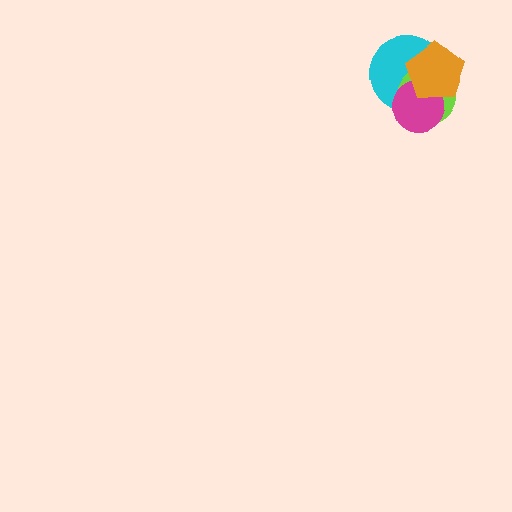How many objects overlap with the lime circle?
3 objects overlap with the lime circle.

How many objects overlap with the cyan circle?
3 objects overlap with the cyan circle.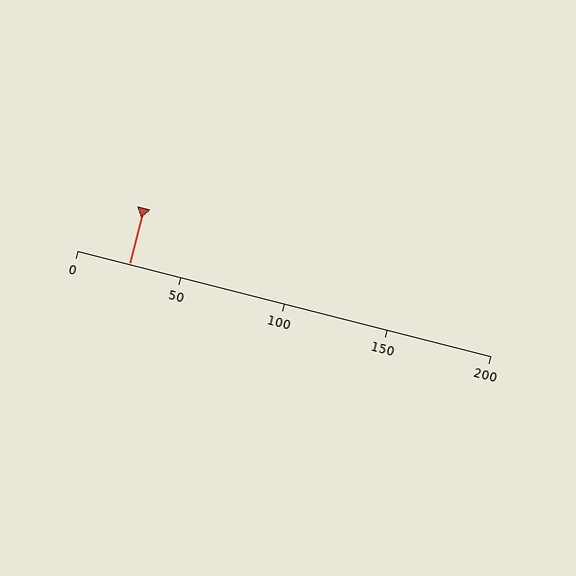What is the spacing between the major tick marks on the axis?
The major ticks are spaced 50 apart.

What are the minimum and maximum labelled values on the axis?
The axis runs from 0 to 200.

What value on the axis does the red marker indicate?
The marker indicates approximately 25.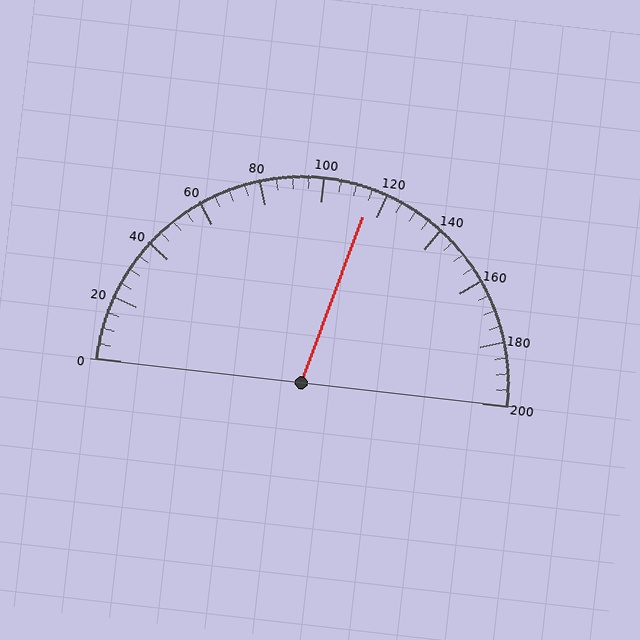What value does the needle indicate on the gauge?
The needle indicates approximately 115.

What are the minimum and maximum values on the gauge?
The gauge ranges from 0 to 200.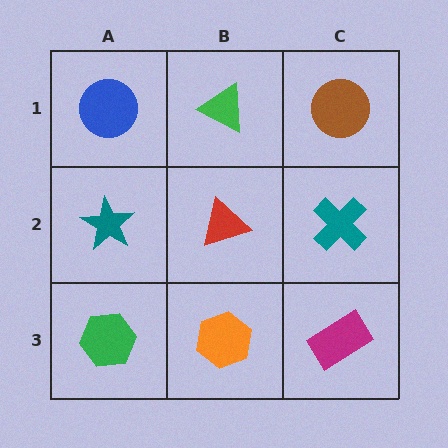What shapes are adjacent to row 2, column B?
A green triangle (row 1, column B), an orange hexagon (row 3, column B), a teal star (row 2, column A), a teal cross (row 2, column C).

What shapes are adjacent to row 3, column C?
A teal cross (row 2, column C), an orange hexagon (row 3, column B).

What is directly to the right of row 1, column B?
A brown circle.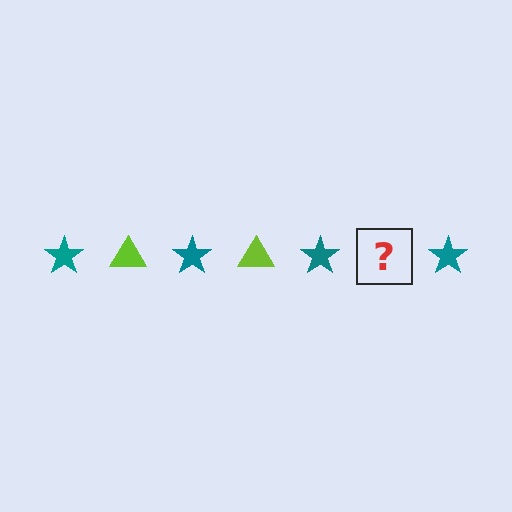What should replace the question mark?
The question mark should be replaced with a lime triangle.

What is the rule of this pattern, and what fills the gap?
The rule is that the pattern alternates between teal star and lime triangle. The gap should be filled with a lime triangle.